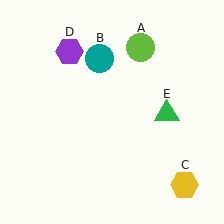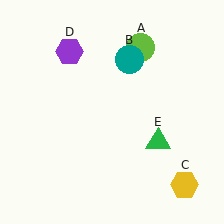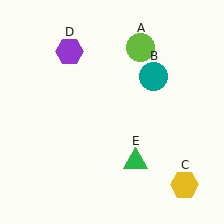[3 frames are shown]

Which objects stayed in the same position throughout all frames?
Lime circle (object A) and yellow hexagon (object C) and purple hexagon (object D) remained stationary.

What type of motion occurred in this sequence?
The teal circle (object B), green triangle (object E) rotated clockwise around the center of the scene.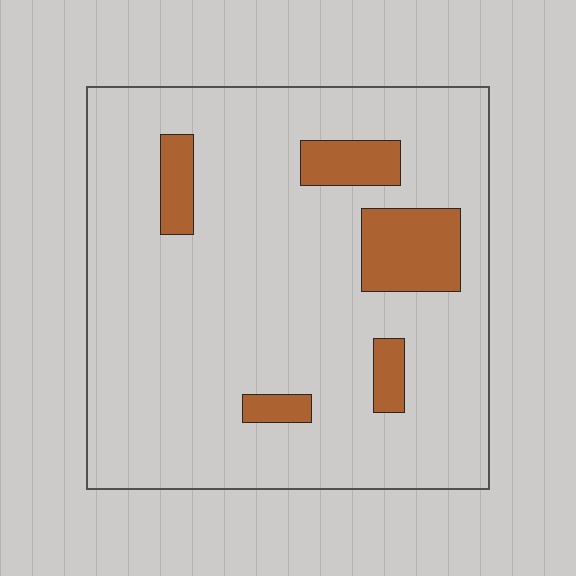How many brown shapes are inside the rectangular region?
5.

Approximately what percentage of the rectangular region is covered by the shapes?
Approximately 15%.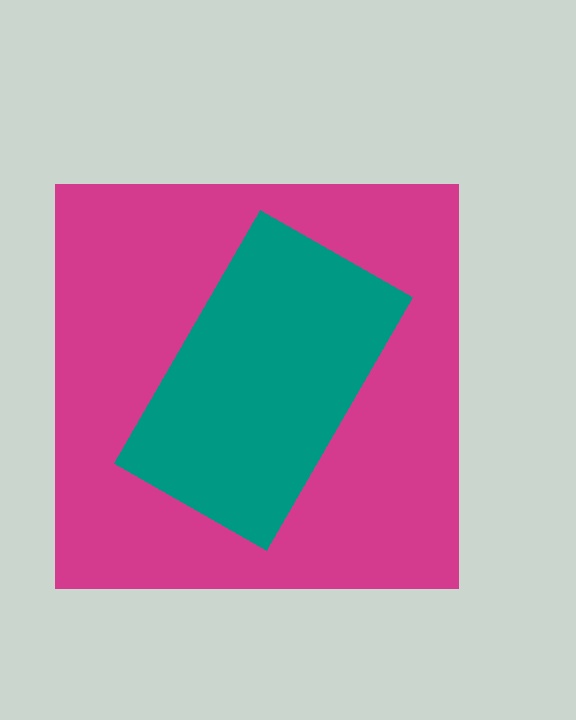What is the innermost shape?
The teal rectangle.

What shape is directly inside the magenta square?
The teal rectangle.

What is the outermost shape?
The magenta square.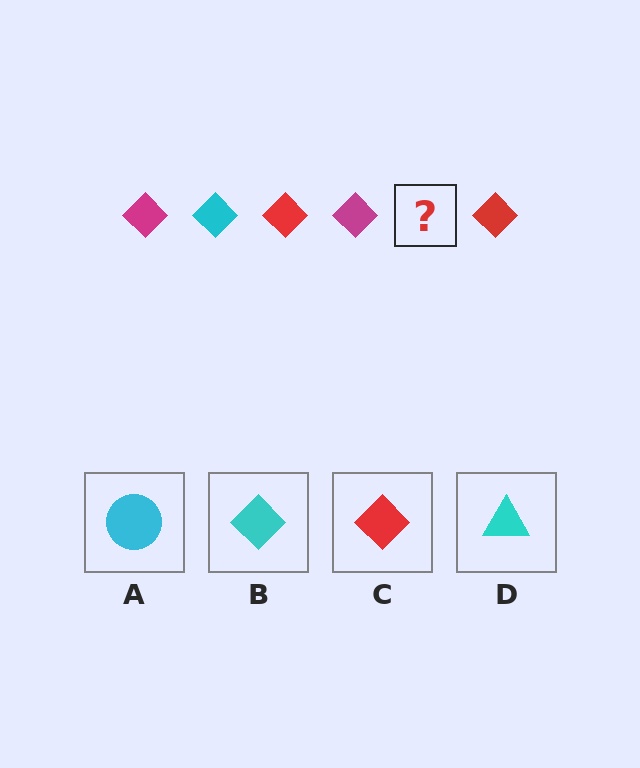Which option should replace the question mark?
Option B.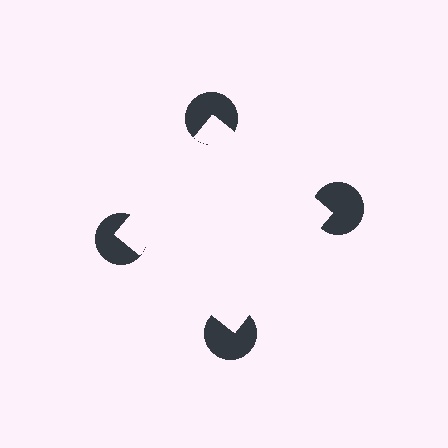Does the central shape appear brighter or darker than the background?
It typically appears slightly brighter than the background, even though no actual brightness change is drawn.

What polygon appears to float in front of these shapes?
An illusory square — its edges are inferred from the aligned wedge cuts in the pac-man discs, not physically drawn.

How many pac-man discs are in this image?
There are 4 — one at each vertex of the illusory square.